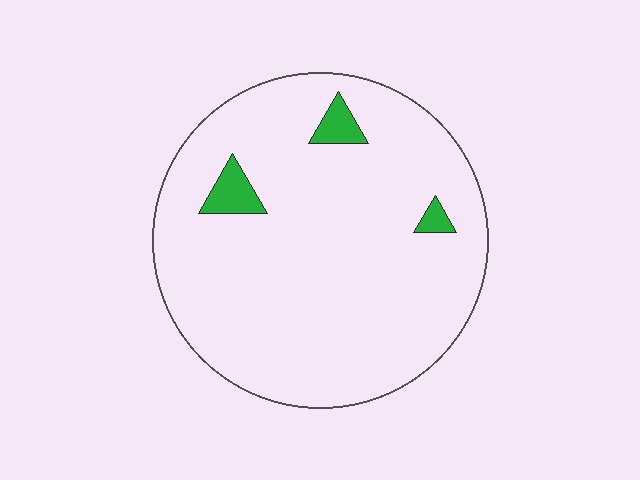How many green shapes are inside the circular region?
3.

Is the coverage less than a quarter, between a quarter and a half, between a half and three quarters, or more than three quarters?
Less than a quarter.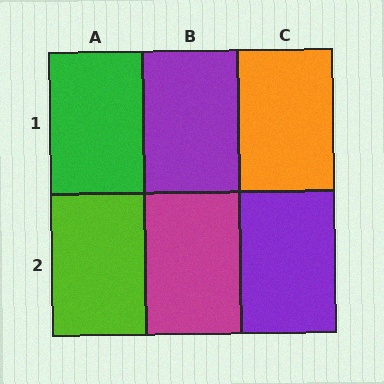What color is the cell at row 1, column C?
Orange.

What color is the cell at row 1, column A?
Green.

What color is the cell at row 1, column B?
Purple.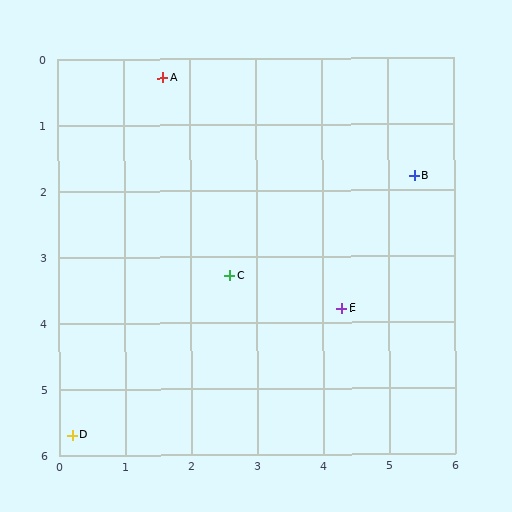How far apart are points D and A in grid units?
Points D and A are about 5.6 grid units apart.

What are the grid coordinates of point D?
Point D is at approximately (0.2, 5.7).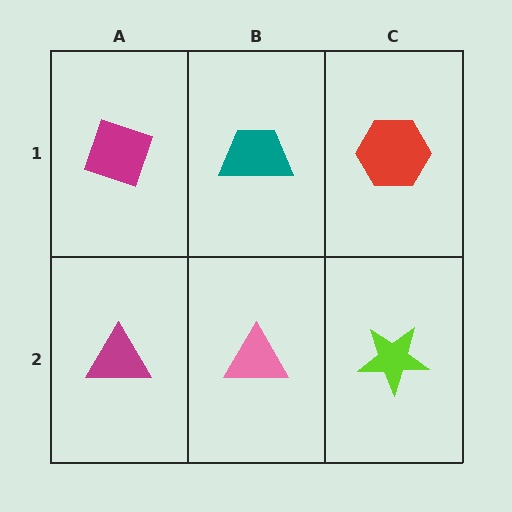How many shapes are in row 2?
3 shapes.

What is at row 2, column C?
A lime star.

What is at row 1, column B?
A teal trapezoid.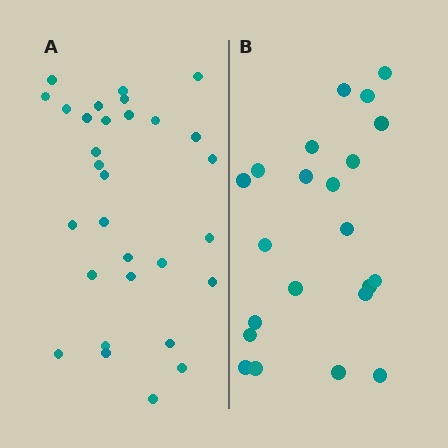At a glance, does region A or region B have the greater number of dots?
Region A (the left region) has more dots.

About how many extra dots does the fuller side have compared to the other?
Region A has roughly 8 or so more dots than region B.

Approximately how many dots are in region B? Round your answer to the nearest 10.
About 20 dots. (The exact count is 22, which rounds to 20.)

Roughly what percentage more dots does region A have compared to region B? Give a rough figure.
About 35% more.